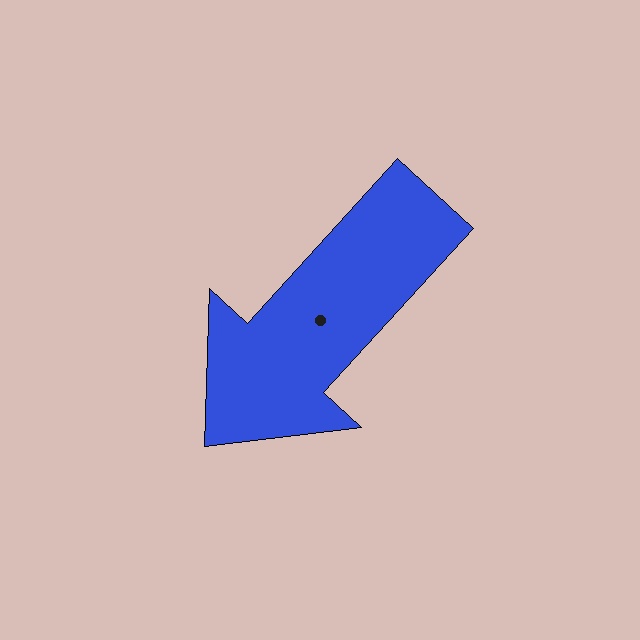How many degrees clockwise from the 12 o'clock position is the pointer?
Approximately 223 degrees.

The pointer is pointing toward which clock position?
Roughly 7 o'clock.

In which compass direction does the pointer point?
Southwest.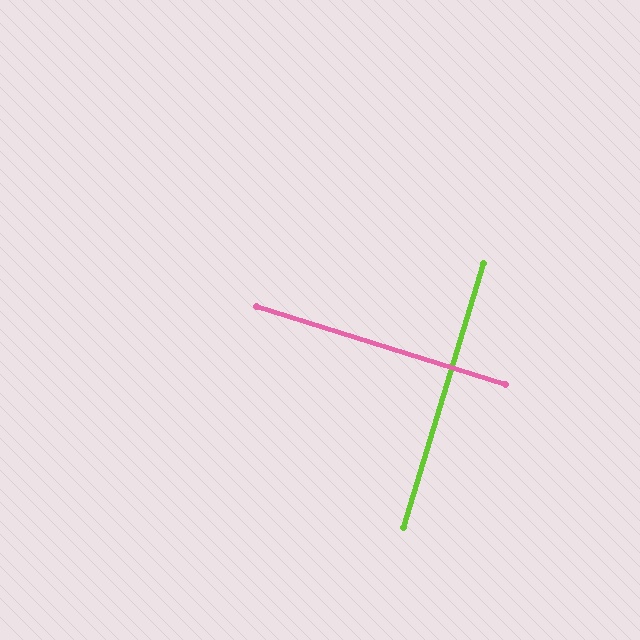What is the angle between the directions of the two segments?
Approximately 89 degrees.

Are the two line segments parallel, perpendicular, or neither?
Perpendicular — they meet at approximately 89°.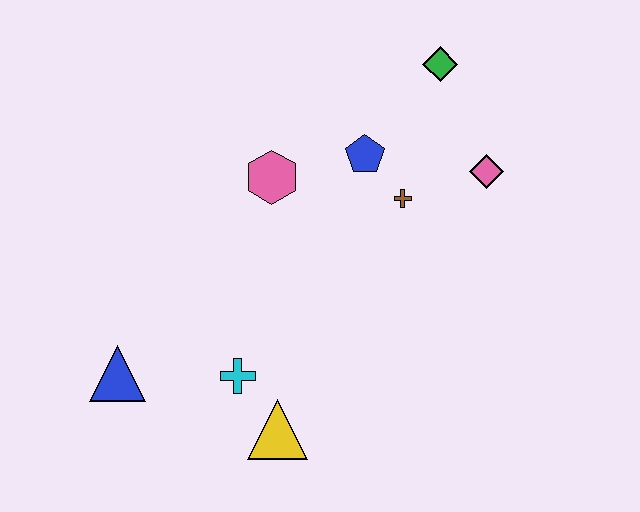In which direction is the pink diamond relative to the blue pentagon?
The pink diamond is to the right of the blue pentagon.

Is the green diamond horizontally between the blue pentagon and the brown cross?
No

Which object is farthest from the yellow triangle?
The green diamond is farthest from the yellow triangle.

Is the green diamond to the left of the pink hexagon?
No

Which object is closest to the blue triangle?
The cyan cross is closest to the blue triangle.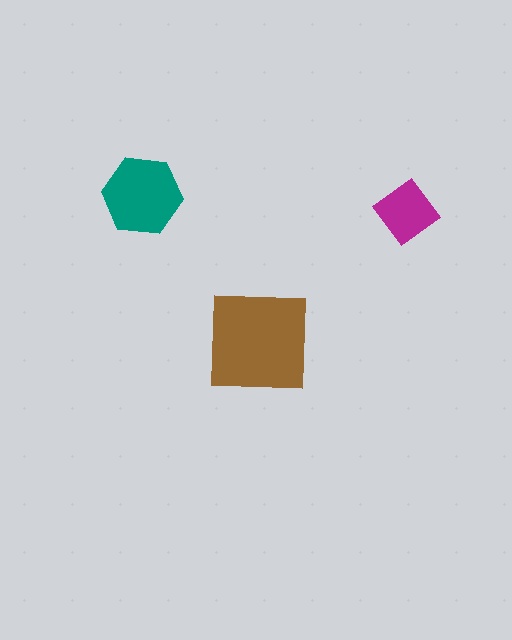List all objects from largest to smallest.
The brown square, the teal hexagon, the magenta diamond.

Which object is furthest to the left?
The teal hexagon is leftmost.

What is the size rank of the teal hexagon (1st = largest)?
2nd.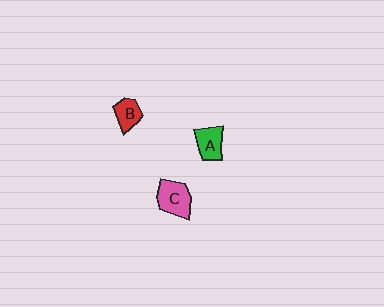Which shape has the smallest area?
Shape B (red).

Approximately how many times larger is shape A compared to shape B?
Approximately 1.2 times.